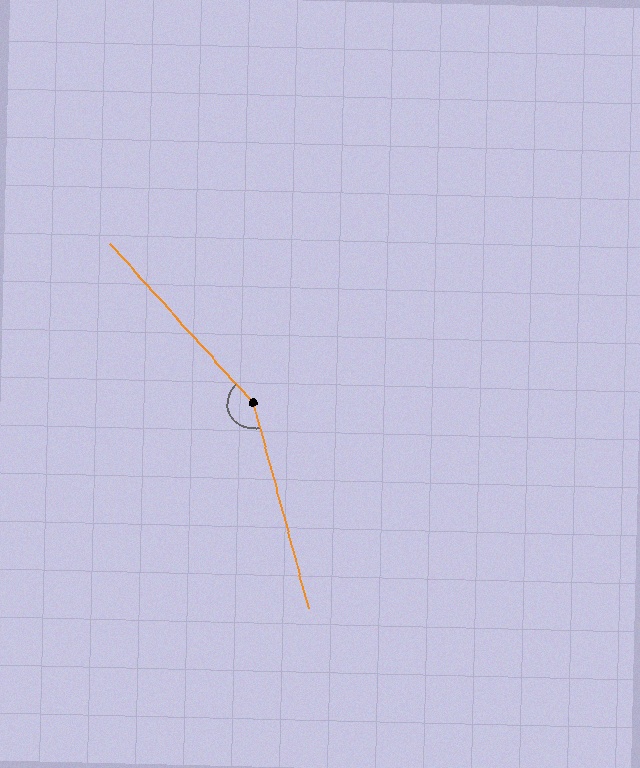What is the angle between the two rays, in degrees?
Approximately 153 degrees.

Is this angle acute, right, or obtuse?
It is obtuse.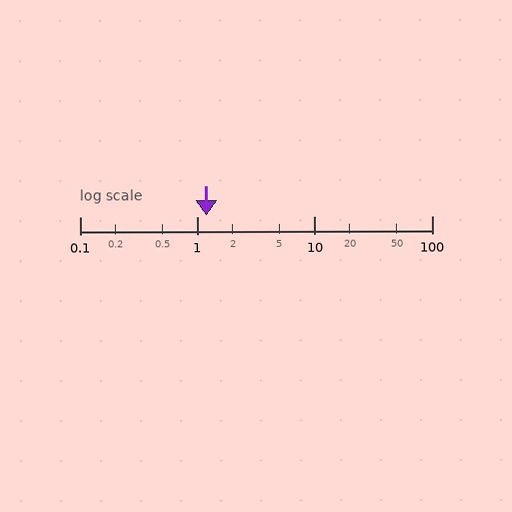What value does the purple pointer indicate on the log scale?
The pointer indicates approximately 1.2.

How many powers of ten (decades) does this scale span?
The scale spans 3 decades, from 0.1 to 100.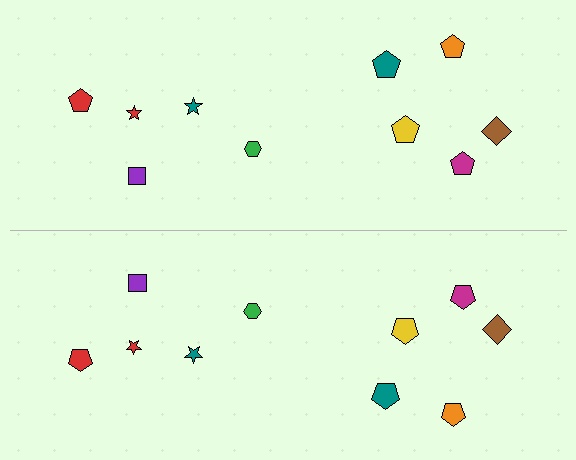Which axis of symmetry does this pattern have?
The pattern has a horizontal axis of symmetry running through the center of the image.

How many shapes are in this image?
There are 20 shapes in this image.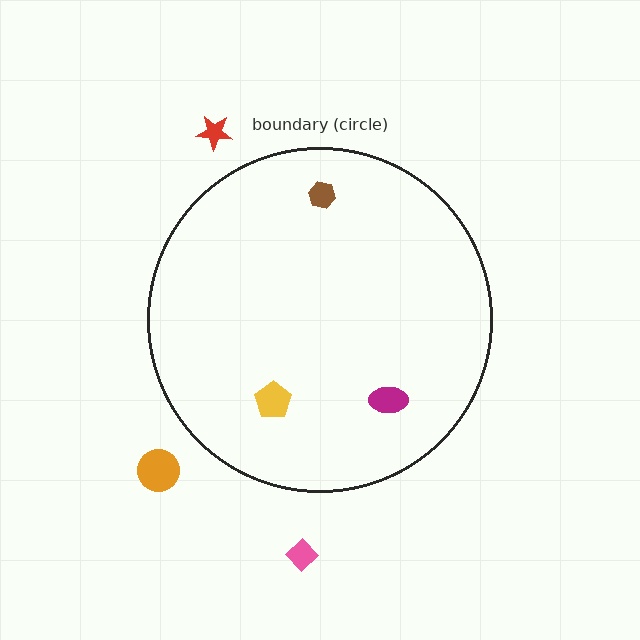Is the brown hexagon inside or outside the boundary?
Inside.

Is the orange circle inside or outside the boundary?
Outside.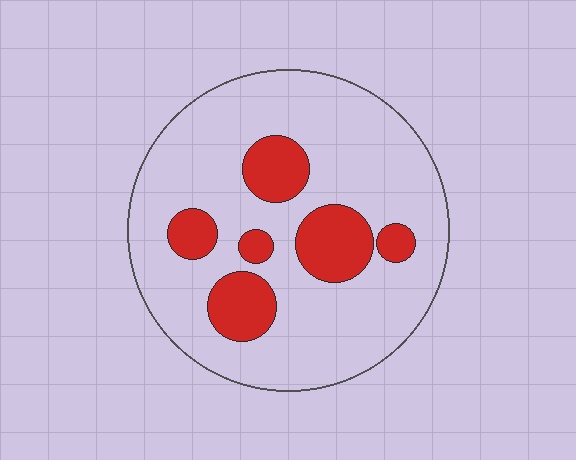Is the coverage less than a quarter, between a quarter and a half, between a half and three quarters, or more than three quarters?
Less than a quarter.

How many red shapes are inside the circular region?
6.